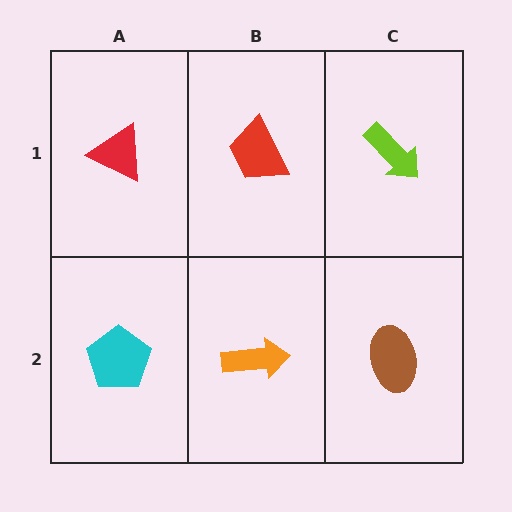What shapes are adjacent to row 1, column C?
A brown ellipse (row 2, column C), a red trapezoid (row 1, column B).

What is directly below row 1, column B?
An orange arrow.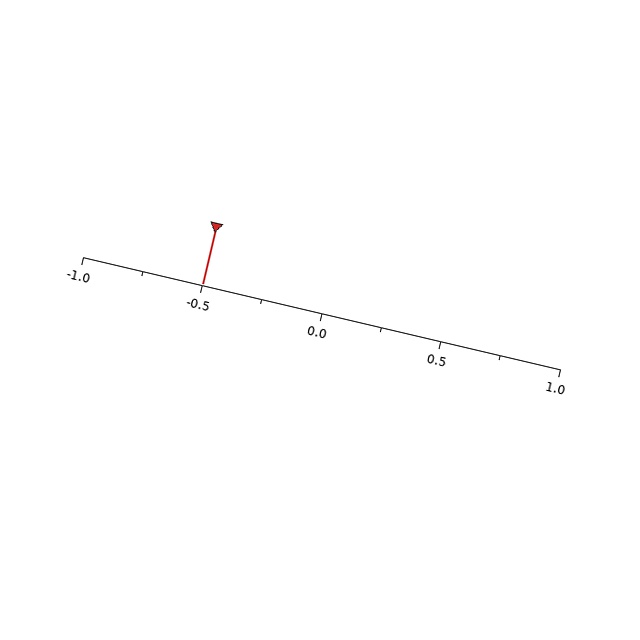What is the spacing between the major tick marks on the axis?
The major ticks are spaced 0.5 apart.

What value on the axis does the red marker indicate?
The marker indicates approximately -0.5.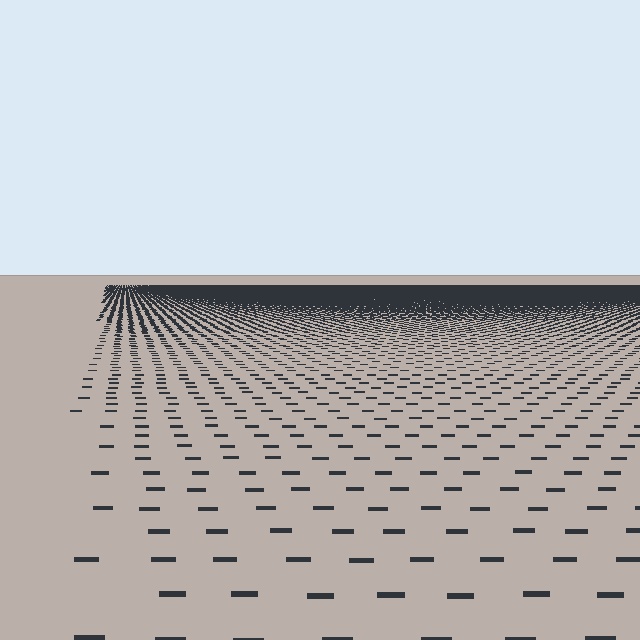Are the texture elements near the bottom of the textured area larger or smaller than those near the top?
Larger. Near the bottom, elements are closer to the viewer and appear at a bigger on-screen size.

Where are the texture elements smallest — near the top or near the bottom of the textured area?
Near the top.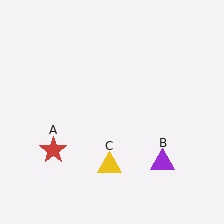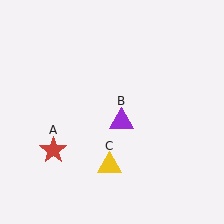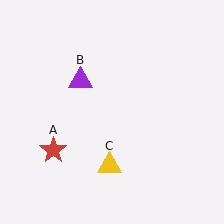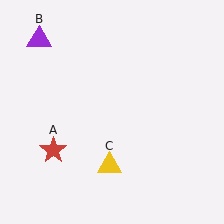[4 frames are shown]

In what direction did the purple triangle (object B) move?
The purple triangle (object B) moved up and to the left.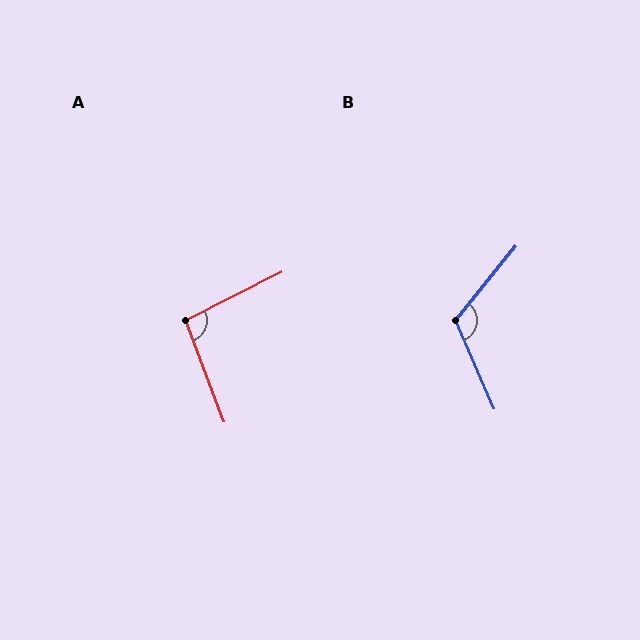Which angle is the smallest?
A, at approximately 96 degrees.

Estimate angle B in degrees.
Approximately 117 degrees.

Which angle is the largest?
B, at approximately 117 degrees.